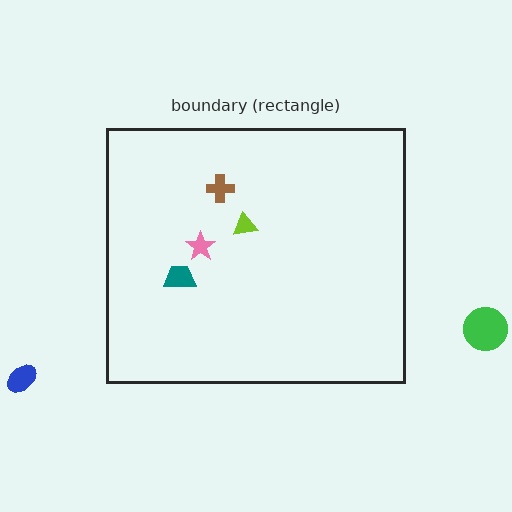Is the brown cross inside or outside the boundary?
Inside.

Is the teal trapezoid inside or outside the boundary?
Inside.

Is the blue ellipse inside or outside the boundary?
Outside.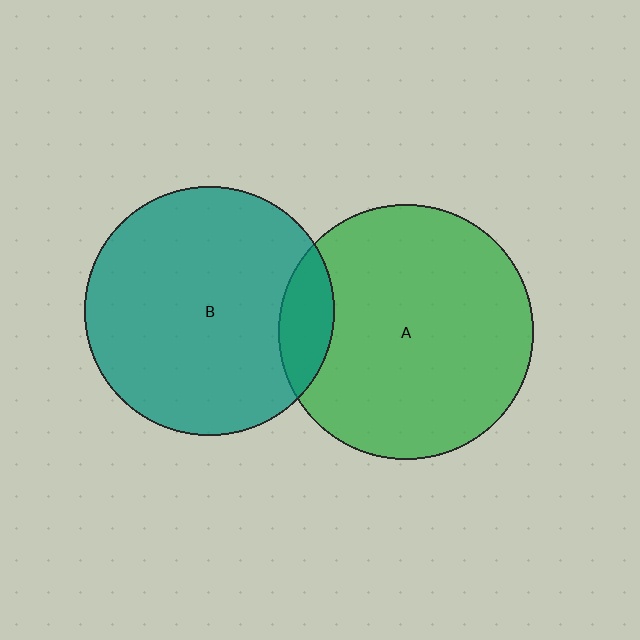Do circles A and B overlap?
Yes.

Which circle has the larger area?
Circle A (green).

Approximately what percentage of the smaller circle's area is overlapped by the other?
Approximately 10%.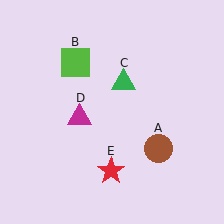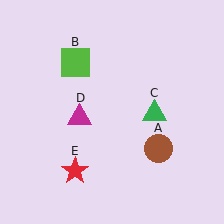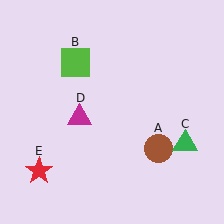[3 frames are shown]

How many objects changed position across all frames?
2 objects changed position: green triangle (object C), red star (object E).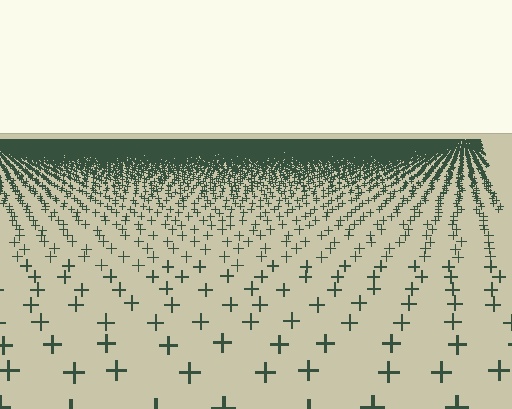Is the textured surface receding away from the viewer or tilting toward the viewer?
The surface is receding away from the viewer. Texture elements get smaller and denser toward the top.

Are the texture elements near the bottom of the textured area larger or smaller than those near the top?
Larger. Near the bottom, elements are closer to the viewer and appear at a bigger on-screen size.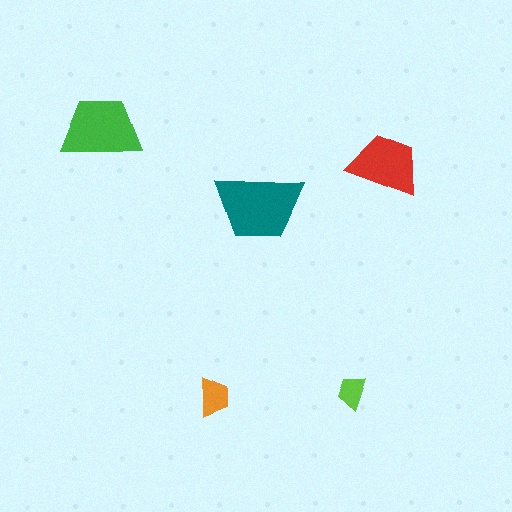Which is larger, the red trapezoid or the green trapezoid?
The green one.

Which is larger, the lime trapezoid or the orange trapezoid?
The orange one.